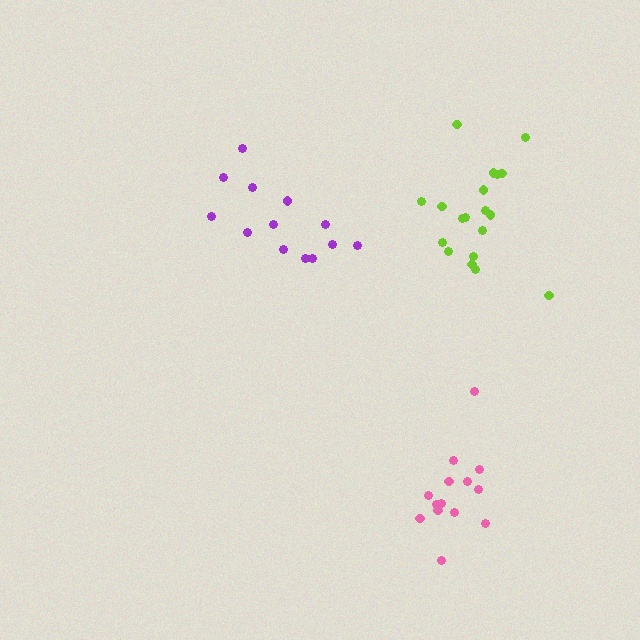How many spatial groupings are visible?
There are 3 spatial groupings.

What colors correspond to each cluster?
The clusters are colored: purple, lime, pink.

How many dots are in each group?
Group 1: 13 dots, Group 2: 19 dots, Group 3: 14 dots (46 total).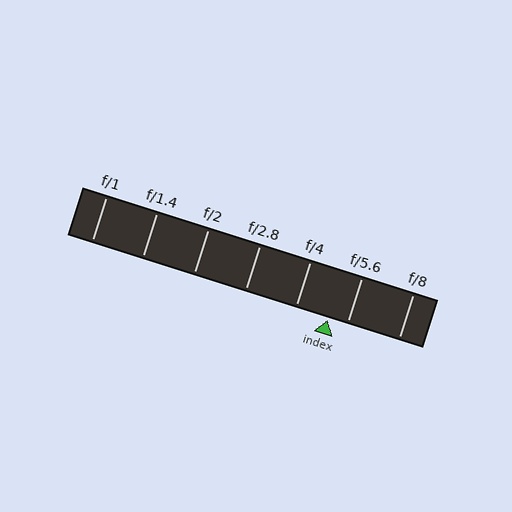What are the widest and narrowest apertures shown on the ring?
The widest aperture shown is f/1 and the narrowest is f/8.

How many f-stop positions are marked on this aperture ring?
There are 7 f-stop positions marked.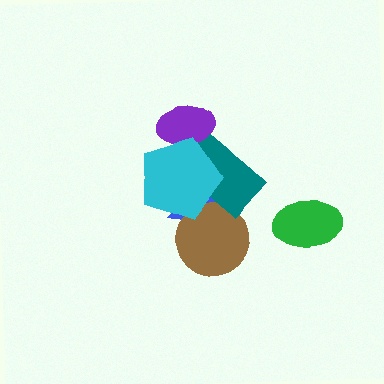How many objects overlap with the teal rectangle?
4 objects overlap with the teal rectangle.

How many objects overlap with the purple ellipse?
2 objects overlap with the purple ellipse.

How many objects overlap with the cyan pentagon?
4 objects overlap with the cyan pentagon.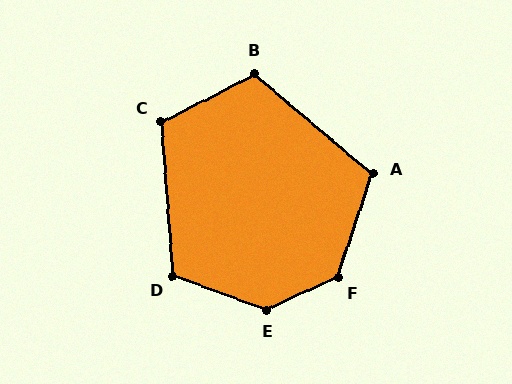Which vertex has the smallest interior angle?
A, at approximately 111 degrees.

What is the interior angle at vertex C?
Approximately 113 degrees (obtuse).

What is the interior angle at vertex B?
Approximately 113 degrees (obtuse).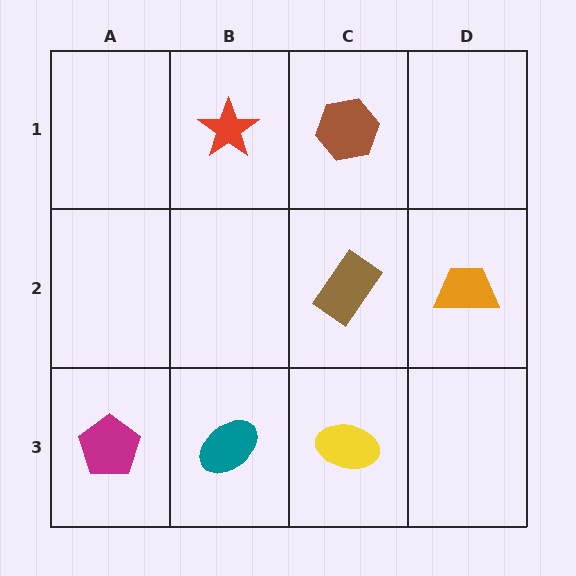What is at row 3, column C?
A yellow ellipse.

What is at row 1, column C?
A brown hexagon.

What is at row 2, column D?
An orange trapezoid.